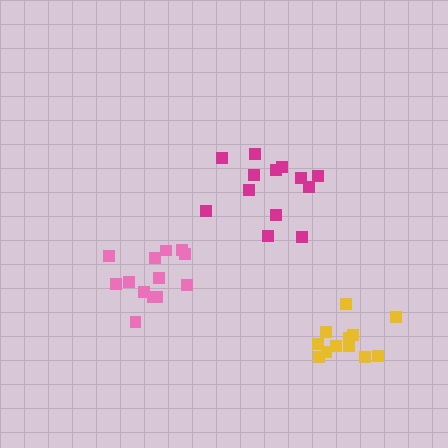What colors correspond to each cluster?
The clusters are colored: magenta, pink, yellow.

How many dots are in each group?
Group 1: 13 dots, Group 2: 13 dots, Group 3: 12 dots (38 total).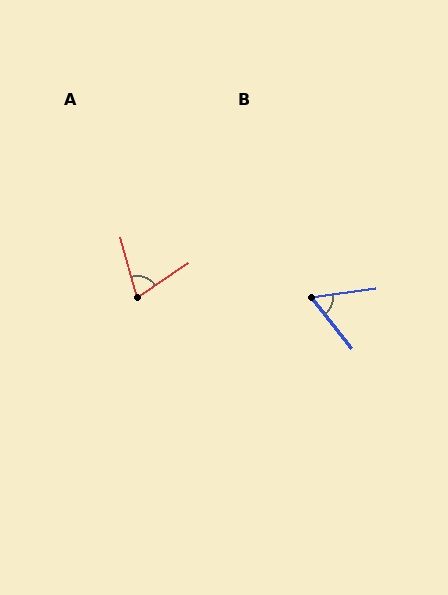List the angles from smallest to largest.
B (59°), A (72°).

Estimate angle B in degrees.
Approximately 59 degrees.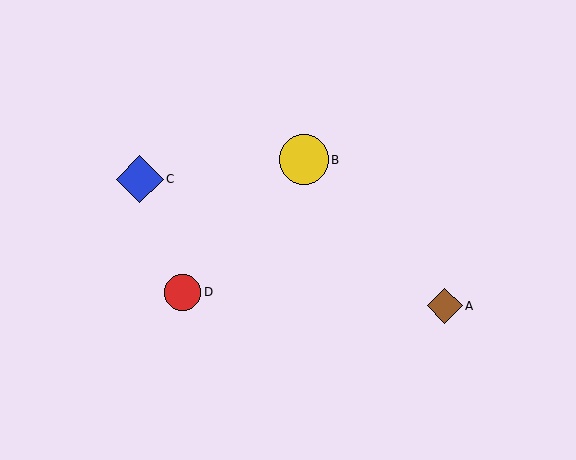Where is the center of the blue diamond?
The center of the blue diamond is at (140, 179).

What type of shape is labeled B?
Shape B is a yellow circle.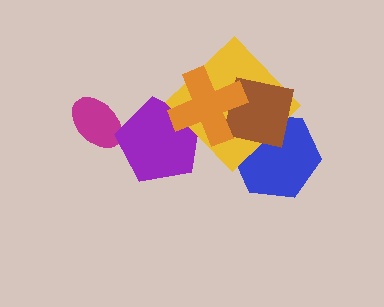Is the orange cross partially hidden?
No, no other shape covers it.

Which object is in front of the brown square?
The orange cross is in front of the brown square.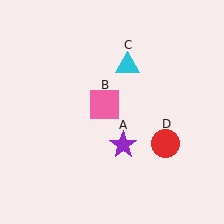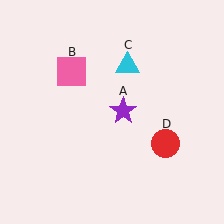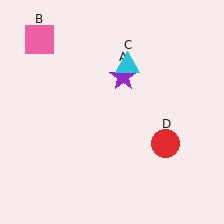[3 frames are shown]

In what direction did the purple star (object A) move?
The purple star (object A) moved up.